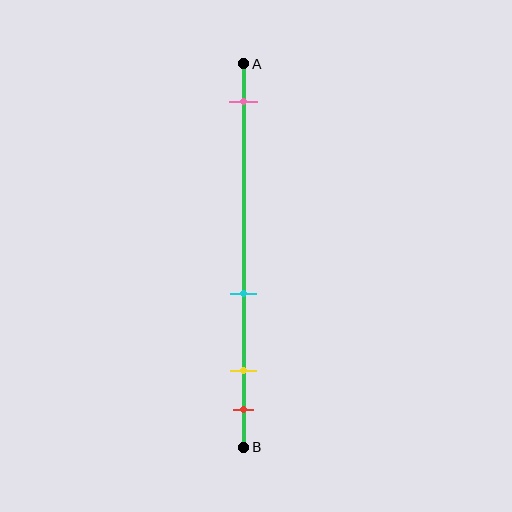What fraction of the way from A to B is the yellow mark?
The yellow mark is approximately 80% (0.8) of the way from A to B.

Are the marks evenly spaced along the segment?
No, the marks are not evenly spaced.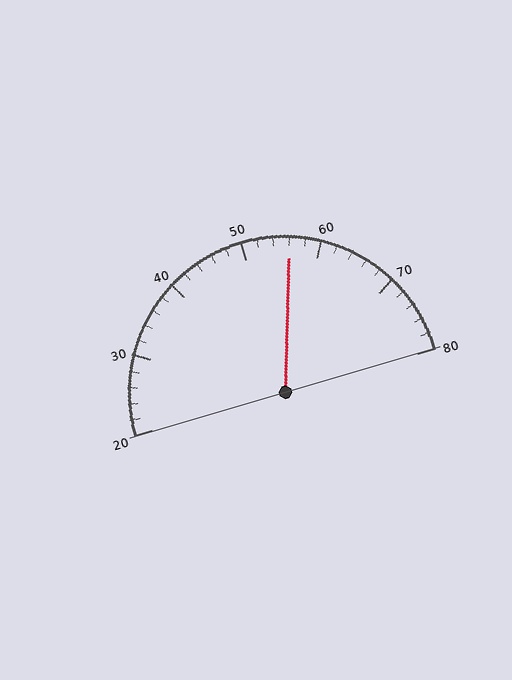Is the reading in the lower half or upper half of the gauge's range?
The reading is in the upper half of the range (20 to 80).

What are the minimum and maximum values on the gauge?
The gauge ranges from 20 to 80.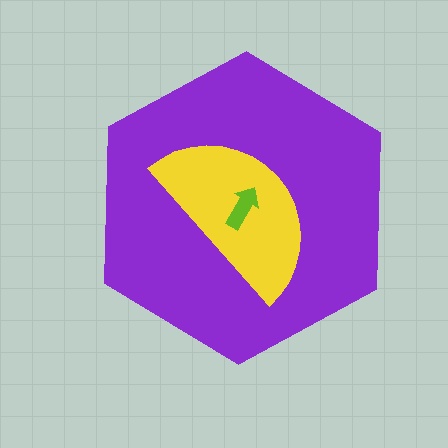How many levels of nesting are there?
3.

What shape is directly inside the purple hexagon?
The yellow semicircle.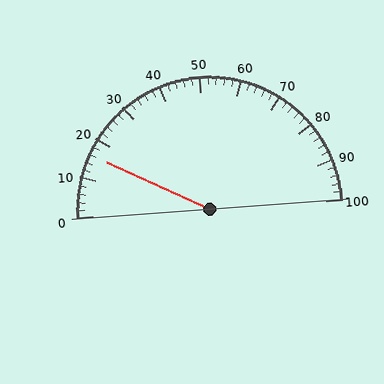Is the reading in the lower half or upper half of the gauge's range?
The reading is in the lower half of the range (0 to 100).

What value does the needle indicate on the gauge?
The needle indicates approximately 16.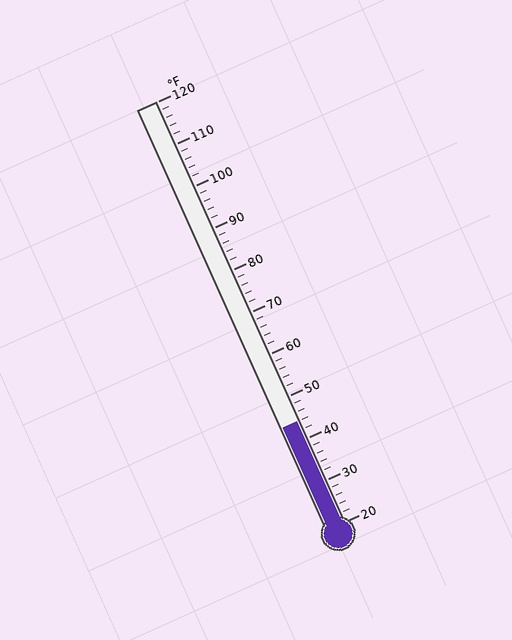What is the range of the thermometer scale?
The thermometer scale ranges from 20°F to 120°F.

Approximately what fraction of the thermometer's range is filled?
The thermometer is filled to approximately 25% of its range.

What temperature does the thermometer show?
The thermometer shows approximately 44°F.